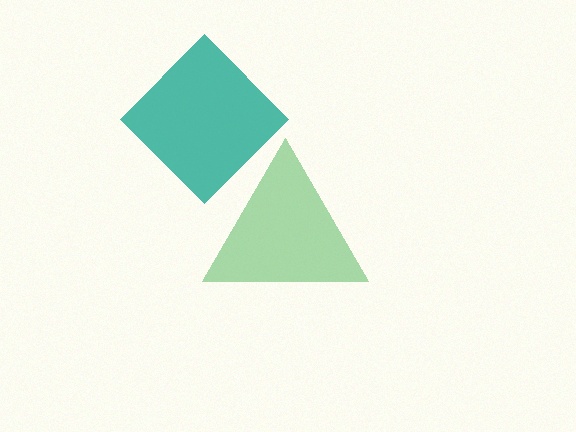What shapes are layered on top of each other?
The layered shapes are: a green triangle, a teal diamond.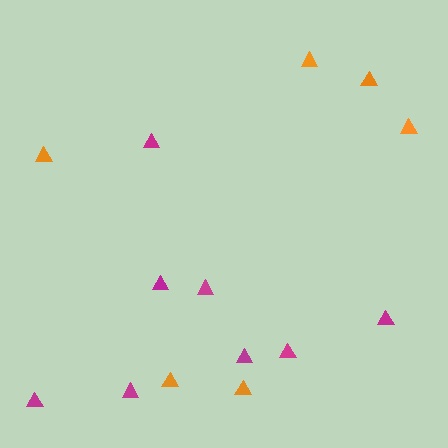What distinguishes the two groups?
There are 2 groups: one group of magenta triangles (8) and one group of orange triangles (6).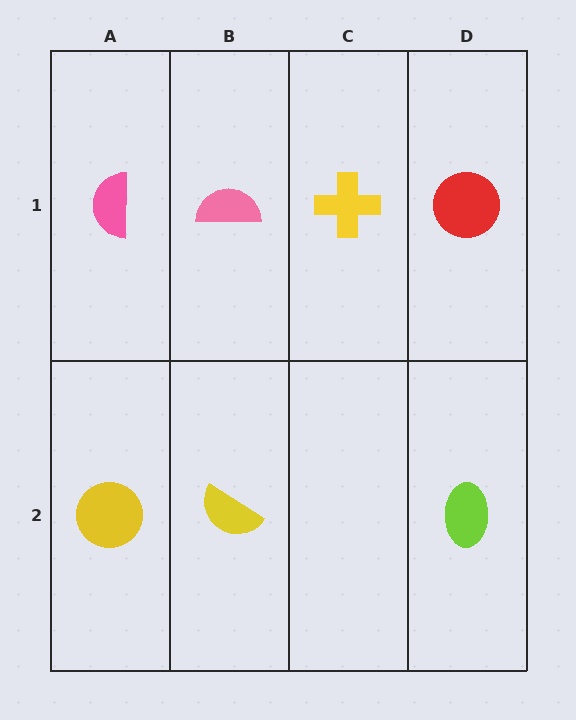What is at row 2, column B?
A yellow semicircle.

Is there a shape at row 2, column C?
No, that cell is empty.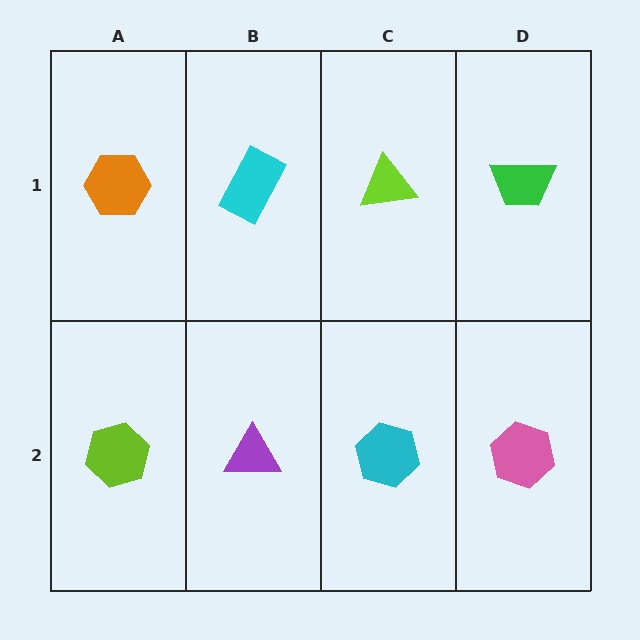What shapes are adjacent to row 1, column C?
A cyan hexagon (row 2, column C), a cyan rectangle (row 1, column B), a green trapezoid (row 1, column D).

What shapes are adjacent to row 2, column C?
A lime triangle (row 1, column C), a purple triangle (row 2, column B), a pink hexagon (row 2, column D).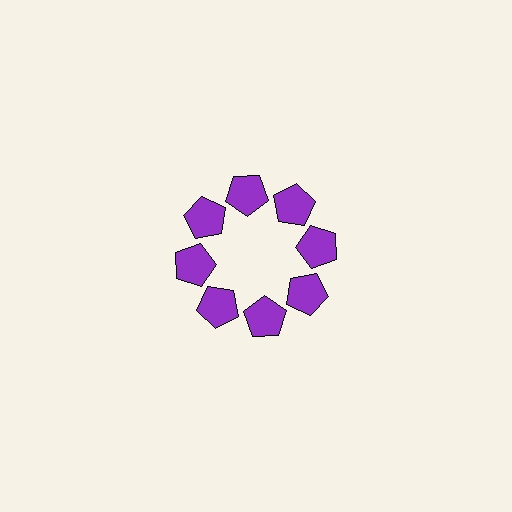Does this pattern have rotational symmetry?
Yes, this pattern has 8-fold rotational symmetry. It looks the same after rotating 45 degrees around the center.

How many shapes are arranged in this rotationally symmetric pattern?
There are 8 shapes, arranged in 8 groups of 1.